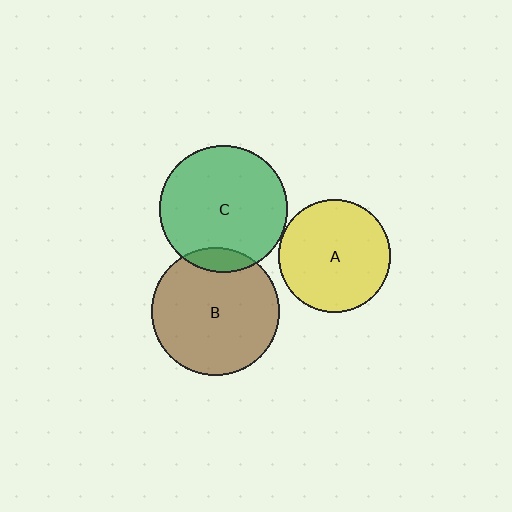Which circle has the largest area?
Circle B (brown).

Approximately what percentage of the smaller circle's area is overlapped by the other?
Approximately 10%.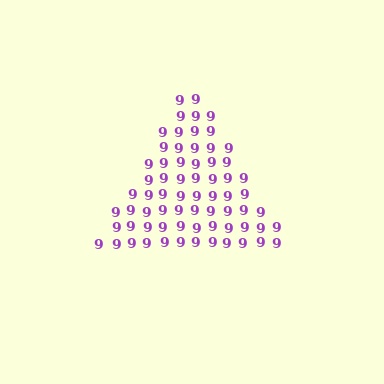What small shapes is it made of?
It is made of small digit 9's.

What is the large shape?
The large shape is a triangle.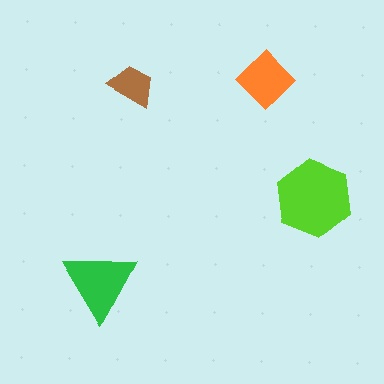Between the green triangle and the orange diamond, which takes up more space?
The green triangle.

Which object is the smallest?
The brown trapezoid.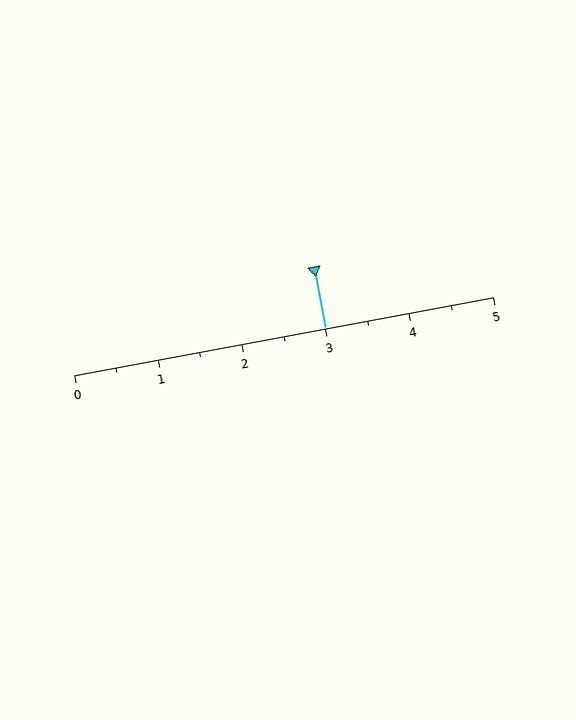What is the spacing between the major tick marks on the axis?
The major ticks are spaced 1 apart.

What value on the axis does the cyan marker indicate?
The marker indicates approximately 3.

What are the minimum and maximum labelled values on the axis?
The axis runs from 0 to 5.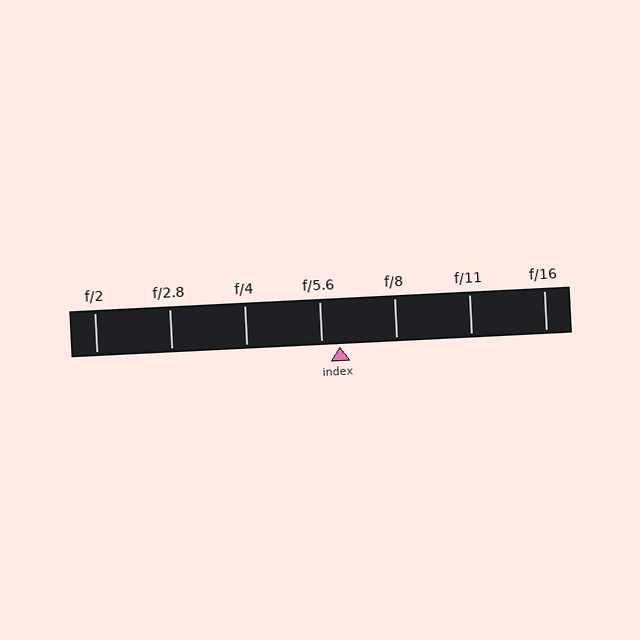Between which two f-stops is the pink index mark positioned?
The index mark is between f/5.6 and f/8.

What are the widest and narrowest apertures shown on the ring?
The widest aperture shown is f/2 and the narrowest is f/16.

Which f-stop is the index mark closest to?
The index mark is closest to f/5.6.